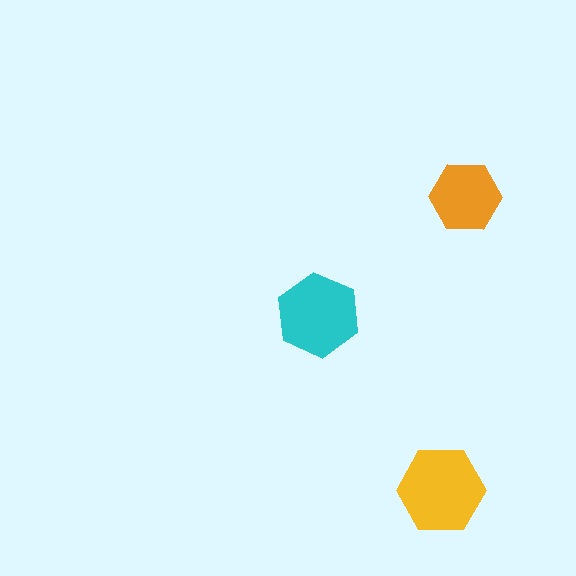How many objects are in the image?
There are 3 objects in the image.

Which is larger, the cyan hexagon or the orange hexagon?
The cyan one.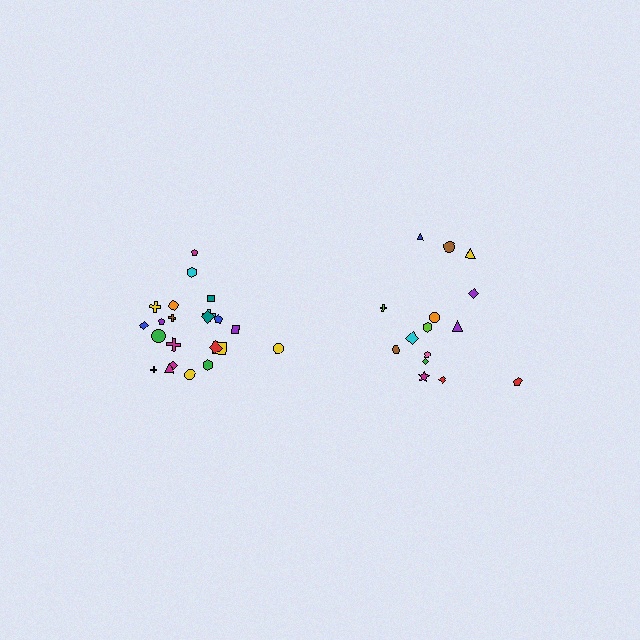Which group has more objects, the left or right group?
The left group.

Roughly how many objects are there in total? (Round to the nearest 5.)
Roughly 35 objects in total.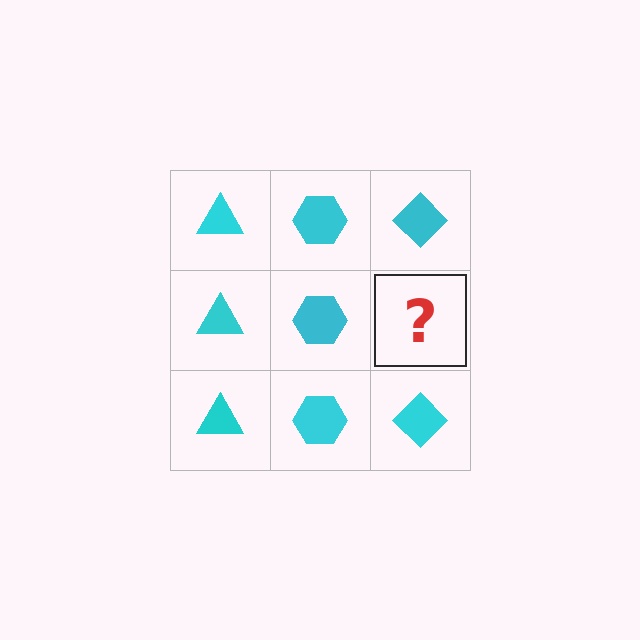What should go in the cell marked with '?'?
The missing cell should contain a cyan diamond.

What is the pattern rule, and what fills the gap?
The rule is that each column has a consistent shape. The gap should be filled with a cyan diamond.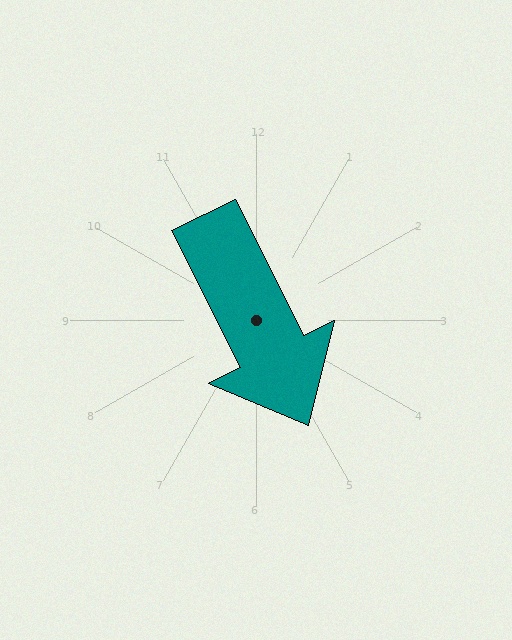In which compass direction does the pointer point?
Southeast.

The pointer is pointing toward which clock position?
Roughly 5 o'clock.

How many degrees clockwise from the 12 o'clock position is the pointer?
Approximately 153 degrees.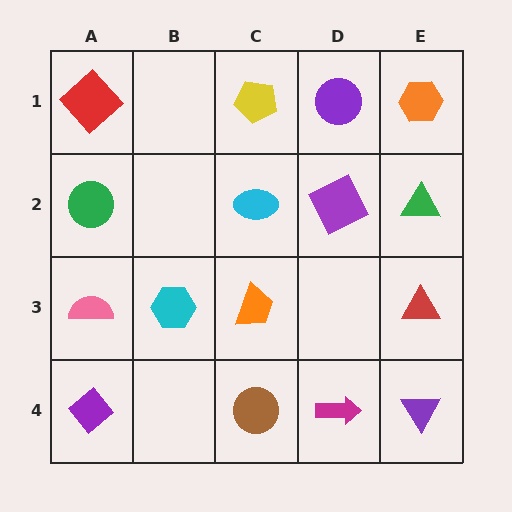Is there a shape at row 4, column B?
No, that cell is empty.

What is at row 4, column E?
A purple triangle.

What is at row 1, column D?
A purple circle.